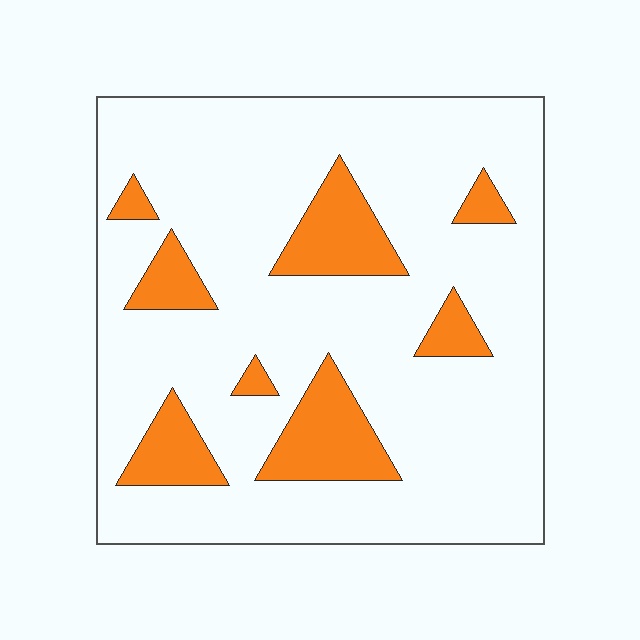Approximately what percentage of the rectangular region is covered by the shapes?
Approximately 20%.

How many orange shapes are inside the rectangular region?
8.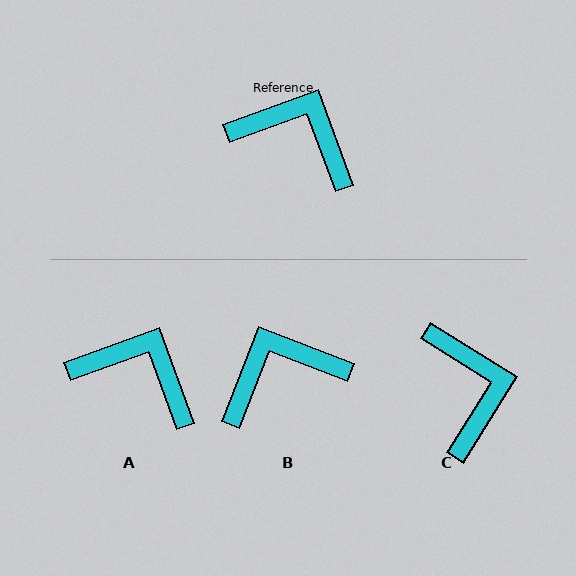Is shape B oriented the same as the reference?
No, it is off by about 49 degrees.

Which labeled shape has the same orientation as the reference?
A.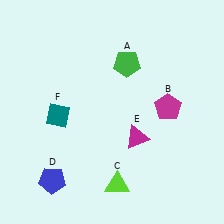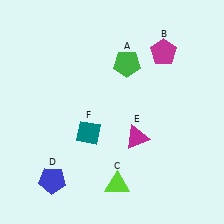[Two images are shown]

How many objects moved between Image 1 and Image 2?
2 objects moved between the two images.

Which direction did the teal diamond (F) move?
The teal diamond (F) moved right.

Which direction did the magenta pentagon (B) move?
The magenta pentagon (B) moved up.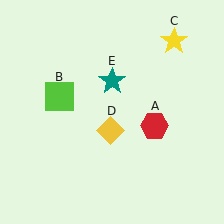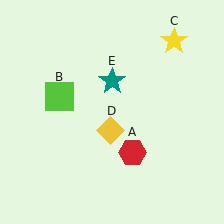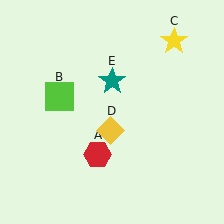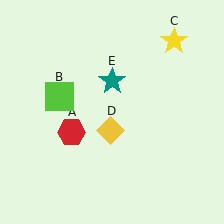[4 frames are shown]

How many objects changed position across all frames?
1 object changed position: red hexagon (object A).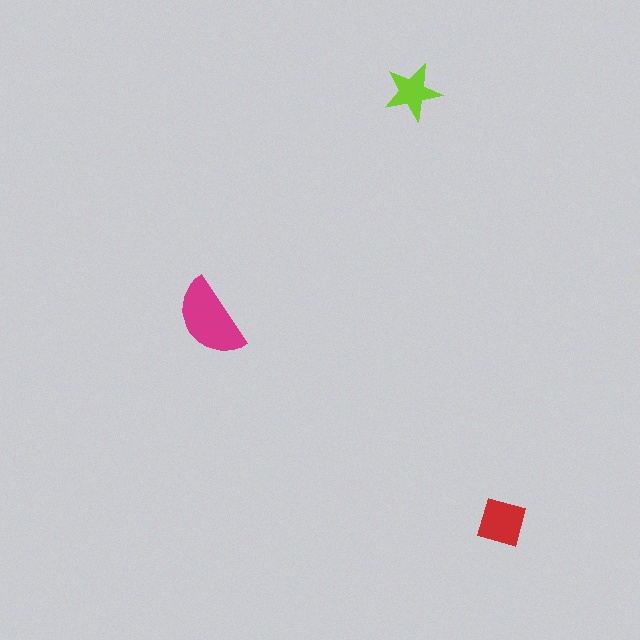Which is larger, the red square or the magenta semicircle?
The magenta semicircle.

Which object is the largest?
The magenta semicircle.